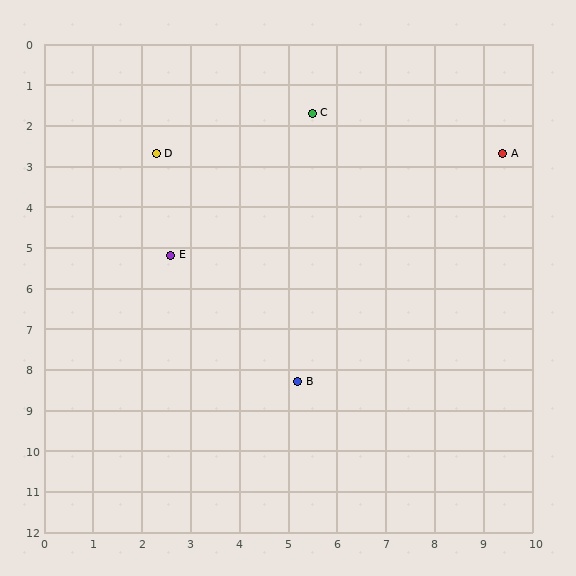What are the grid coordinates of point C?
Point C is at approximately (5.5, 1.7).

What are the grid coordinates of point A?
Point A is at approximately (9.4, 2.7).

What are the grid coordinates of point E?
Point E is at approximately (2.6, 5.2).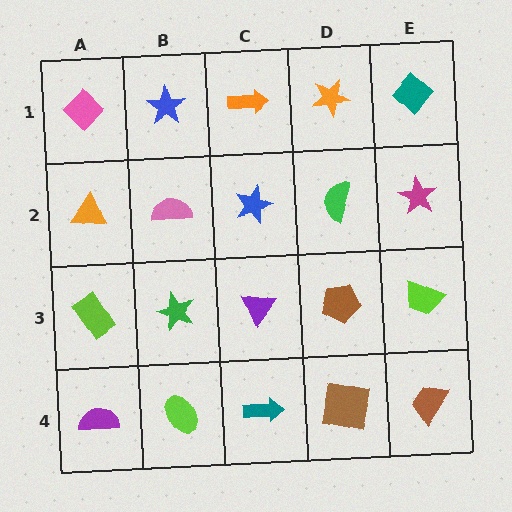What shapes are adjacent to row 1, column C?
A blue star (row 2, column C), a blue star (row 1, column B), an orange star (row 1, column D).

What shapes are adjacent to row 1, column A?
An orange triangle (row 2, column A), a blue star (row 1, column B).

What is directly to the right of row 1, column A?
A blue star.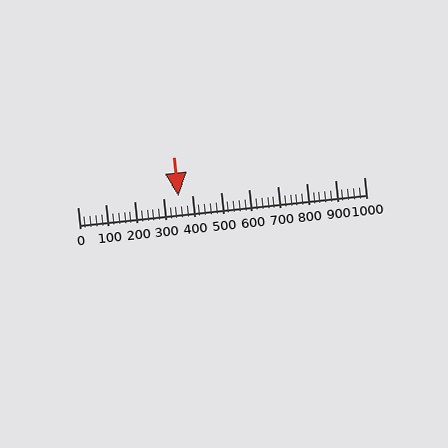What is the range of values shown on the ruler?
The ruler shows values from 0 to 1000.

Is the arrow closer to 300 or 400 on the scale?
The arrow is closer to 400.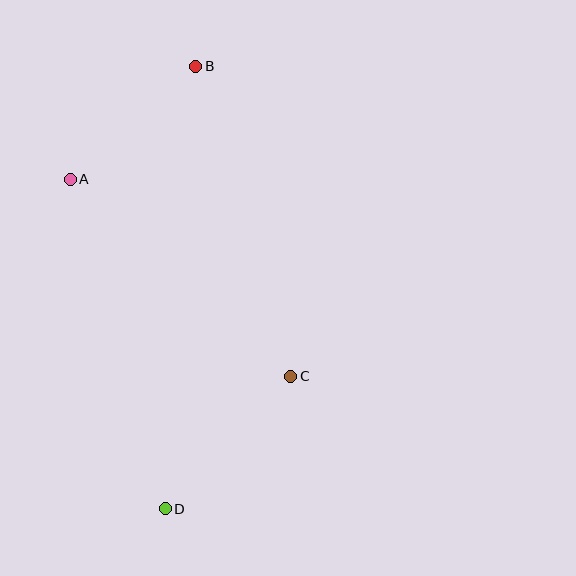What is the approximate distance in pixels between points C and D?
The distance between C and D is approximately 182 pixels.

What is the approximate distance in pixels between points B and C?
The distance between B and C is approximately 324 pixels.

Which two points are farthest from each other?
Points B and D are farthest from each other.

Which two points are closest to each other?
Points A and B are closest to each other.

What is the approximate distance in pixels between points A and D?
The distance between A and D is approximately 342 pixels.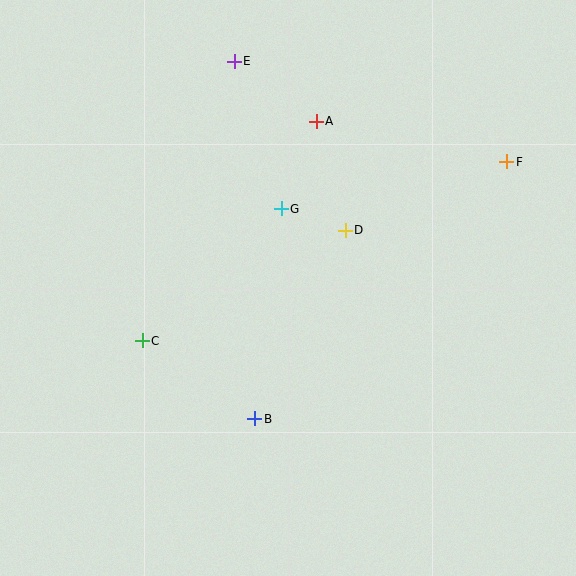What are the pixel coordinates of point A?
Point A is at (316, 121).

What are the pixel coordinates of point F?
Point F is at (507, 162).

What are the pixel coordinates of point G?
Point G is at (281, 209).